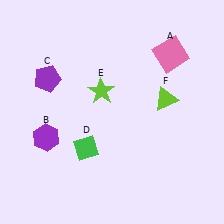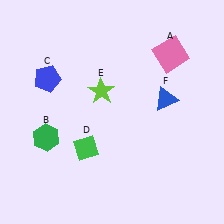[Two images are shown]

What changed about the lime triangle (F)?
In Image 1, F is lime. In Image 2, it changed to blue.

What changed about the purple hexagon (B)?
In Image 1, B is purple. In Image 2, it changed to green.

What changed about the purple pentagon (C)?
In Image 1, C is purple. In Image 2, it changed to blue.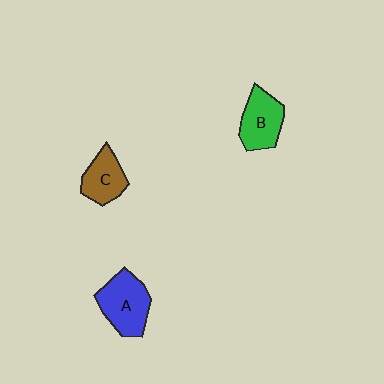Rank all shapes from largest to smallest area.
From largest to smallest: A (blue), B (green), C (brown).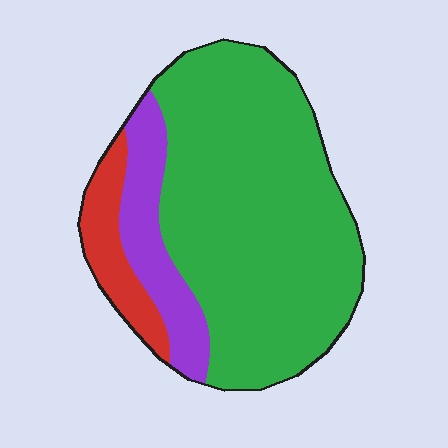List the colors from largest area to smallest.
From largest to smallest: green, purple, red.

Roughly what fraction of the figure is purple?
Purple covers roughly 15% of the figure.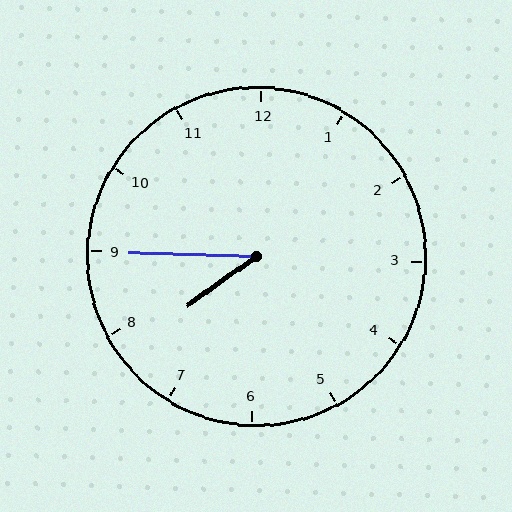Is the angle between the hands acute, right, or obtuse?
It is acute.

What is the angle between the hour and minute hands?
Approximately 38 degrees.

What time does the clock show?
7:45.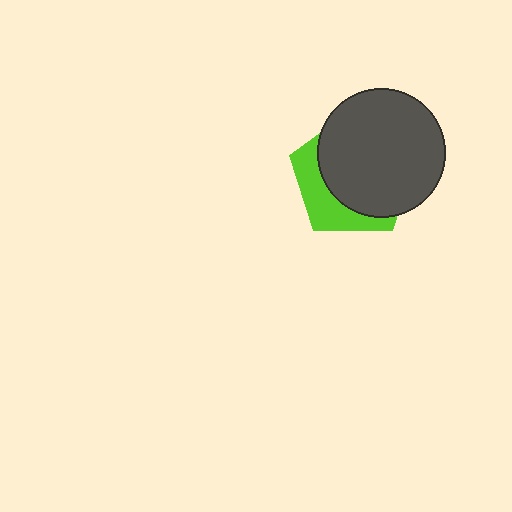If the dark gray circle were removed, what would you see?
You would see the complete lime pentagon.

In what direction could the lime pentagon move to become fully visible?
The lime pentagon could move toward the lower-left. That would shift it out from behind the dark gray circle entirely.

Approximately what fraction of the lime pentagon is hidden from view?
Roughly 68% of the lime pentagon is hidden behind the dark gray circle.